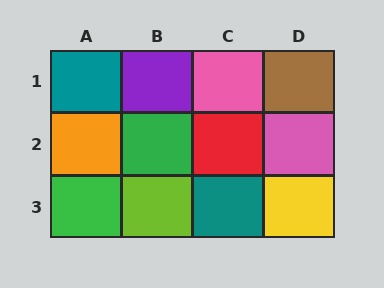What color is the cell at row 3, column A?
Green.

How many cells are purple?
1 cell is purple.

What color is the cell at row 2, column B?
Green.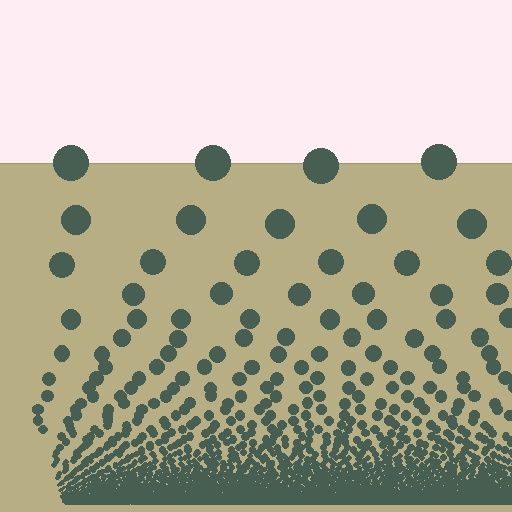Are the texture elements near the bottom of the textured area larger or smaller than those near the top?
Smaller. The gradient is inverted — elements near the bottom are smaller and denser.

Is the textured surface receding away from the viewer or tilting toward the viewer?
The surface appears to tilt toward the viewer. Texture elements get larger and sparser toward the top.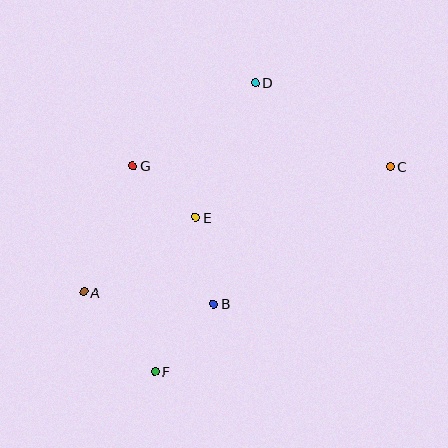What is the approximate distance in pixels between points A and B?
The distance between A and B is approximately 130 pixels.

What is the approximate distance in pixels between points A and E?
The distance between A and E is approximately 134 pixels.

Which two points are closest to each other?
Points E and G are closest to each other.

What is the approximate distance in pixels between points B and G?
The distance between B and G is approximately 160 pixels.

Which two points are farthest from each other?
Points A and C are farthest from each other.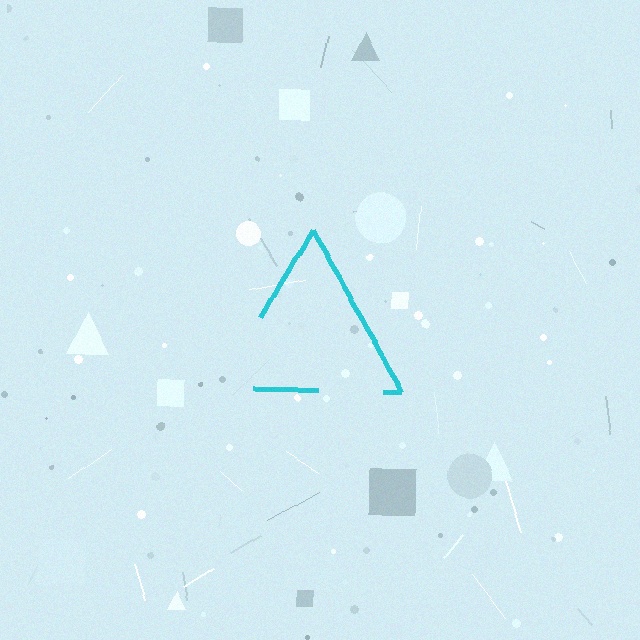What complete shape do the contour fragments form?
The contour fragments form a triangle.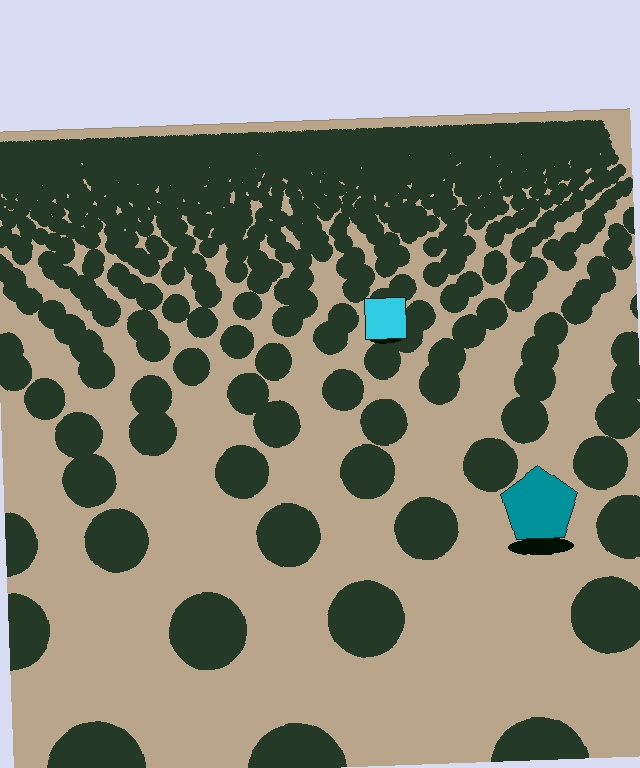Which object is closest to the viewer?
The teal pentagon is closest. The texture marks near it are larger and more spread out.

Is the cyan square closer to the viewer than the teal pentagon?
No. The teal pentagon is closer — you can tell from the texture gradient: the ground texture is coarser near it.